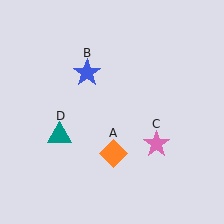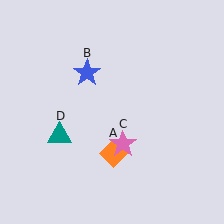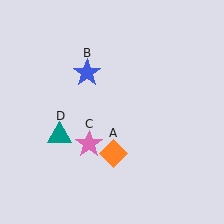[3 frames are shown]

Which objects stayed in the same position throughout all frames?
Orange diamond (object A) and blue star (object B) and teal triangle (object D) remained stationary.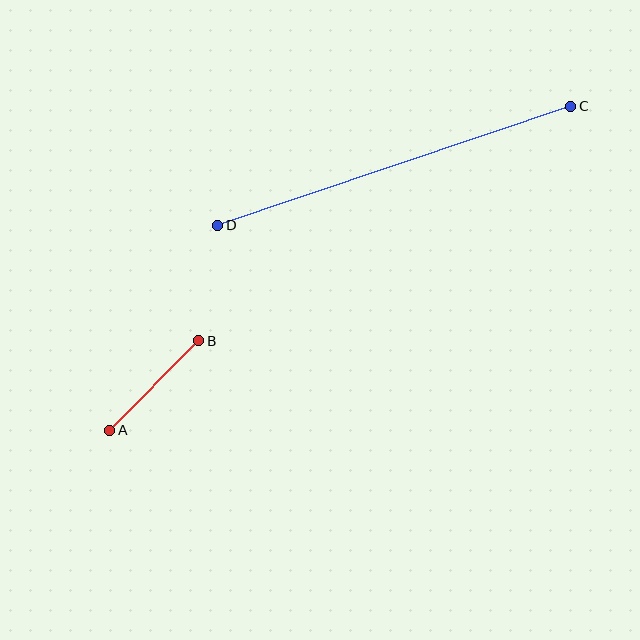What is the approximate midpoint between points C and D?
The midpoint is at approximately (394, 166) pixels.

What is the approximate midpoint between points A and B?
The midpoint is at approximately (154, 385) pixels.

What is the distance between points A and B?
The distance is approximately 126 pixels.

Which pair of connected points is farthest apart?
Points C and D are farthest apart.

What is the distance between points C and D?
The distance is approximately 372 pixels.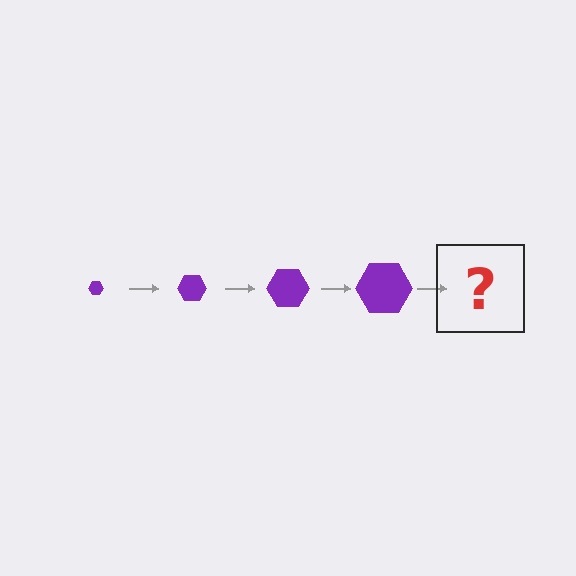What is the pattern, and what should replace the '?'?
The pattern is that the hexagon gets progressively larger each step. The '?' should be a purple hexagon, larger than the previous one.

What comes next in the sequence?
The next element should be a purple hexagon, larger than the previous one.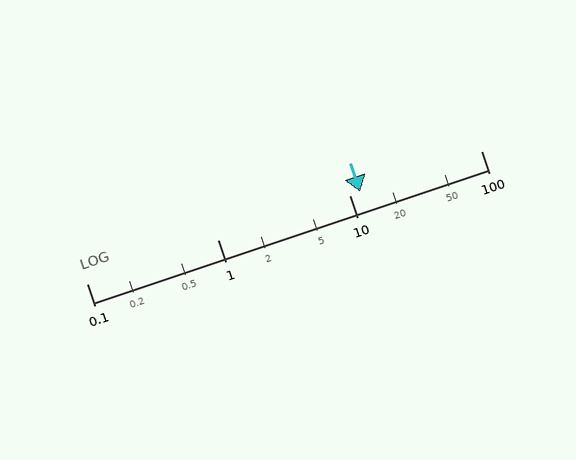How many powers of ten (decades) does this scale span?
The scale spans 3 decades, from 0.1 to 100.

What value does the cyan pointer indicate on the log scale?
The pointer indicates approximately 12.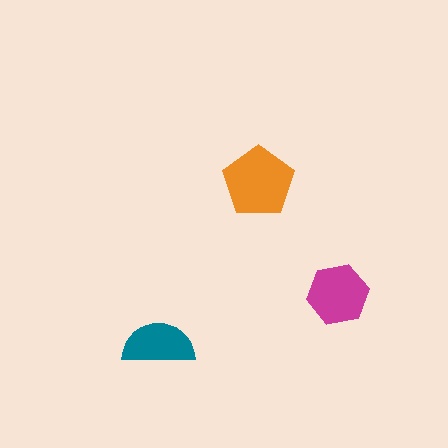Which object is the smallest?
The teal semicircle.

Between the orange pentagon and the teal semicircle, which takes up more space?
The orange pentagon.